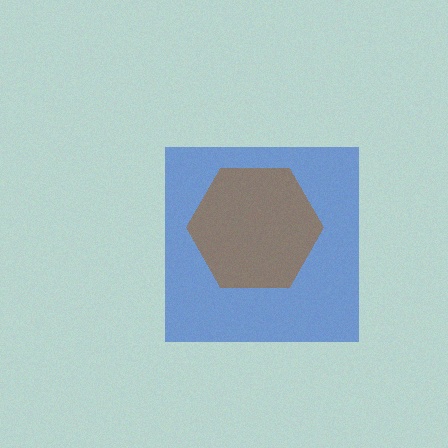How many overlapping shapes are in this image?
There are 2 overlapping shapes in the image.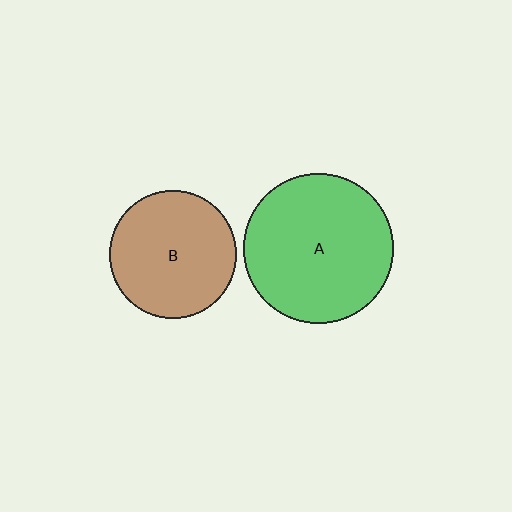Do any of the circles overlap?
No, none of the circles overlap.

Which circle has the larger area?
Circle A (green).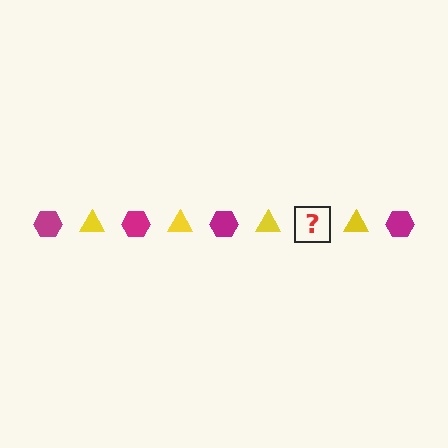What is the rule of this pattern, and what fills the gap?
The rule is that the pattern alternates between magenta hexagon and yellow triangle. The gap should be filled with a magenta hexagon.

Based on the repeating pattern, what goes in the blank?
The blank should be a magenta hexagon.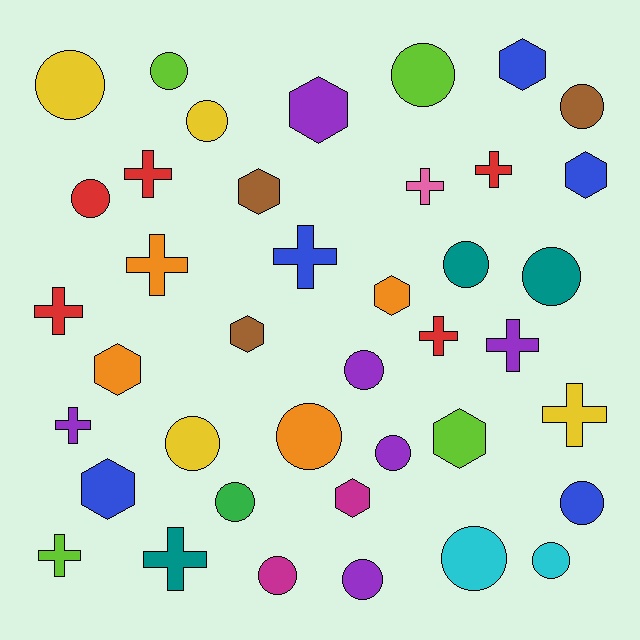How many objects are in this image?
There are 40 objects.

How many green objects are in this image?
There is 1 green object.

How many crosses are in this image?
There are 12 crosses.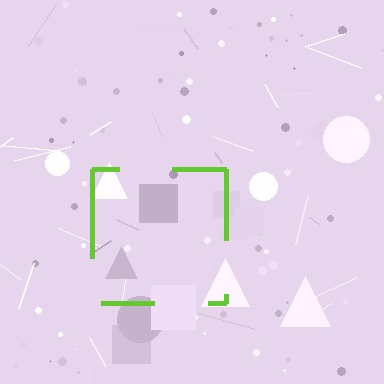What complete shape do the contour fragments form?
The contour fragments form a square.